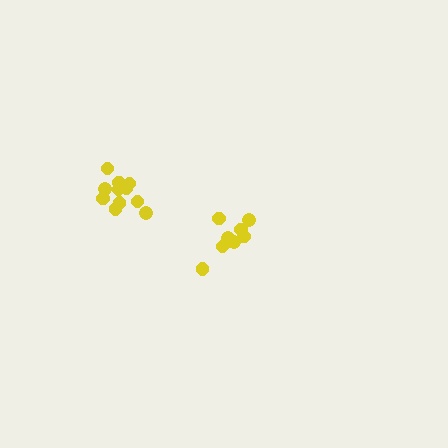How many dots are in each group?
Group 1: 9 dots, Group 2: 11 dots (20 total).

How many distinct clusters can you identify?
There are 2 distinct clusters.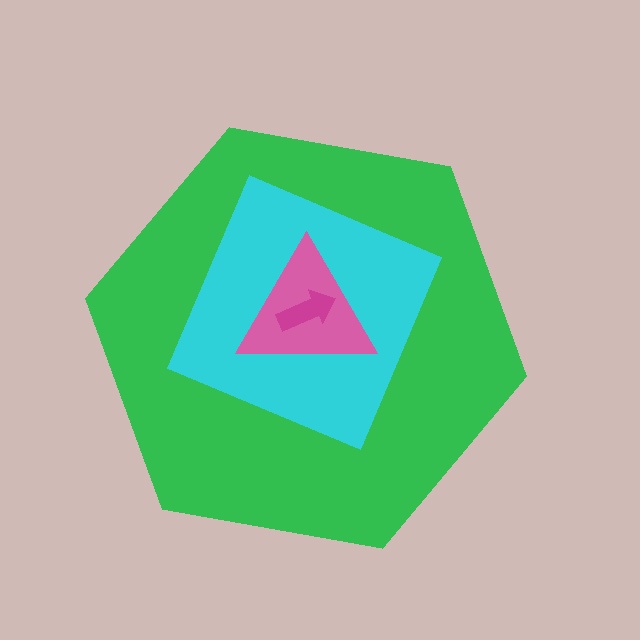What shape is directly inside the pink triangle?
The magenta arrow.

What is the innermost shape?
The magenta arrow.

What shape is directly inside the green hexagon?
The cyan square.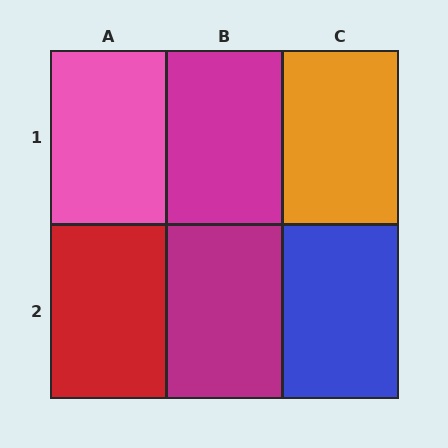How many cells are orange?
1 cell is orange.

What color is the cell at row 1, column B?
Magenta.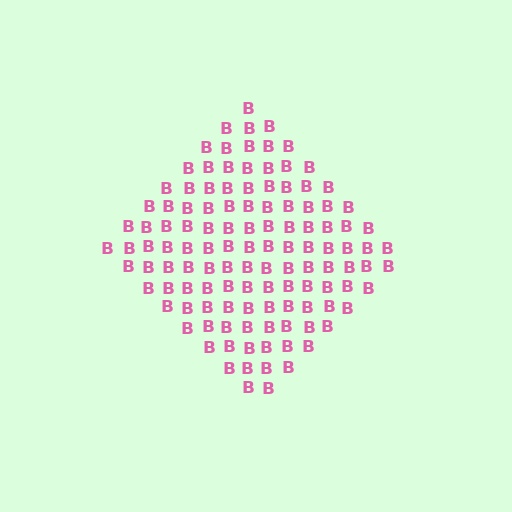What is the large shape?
The large shape is a diamond.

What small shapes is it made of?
It is made of small letter B's.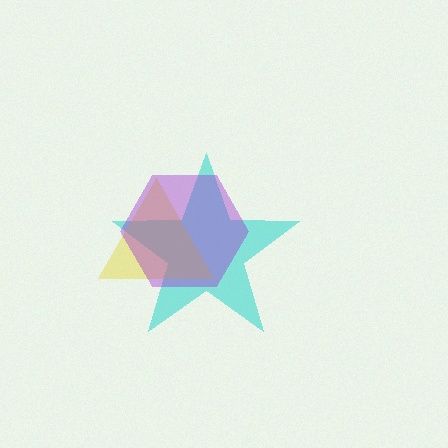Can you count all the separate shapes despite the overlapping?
Yes, there are 3 separate shapes.